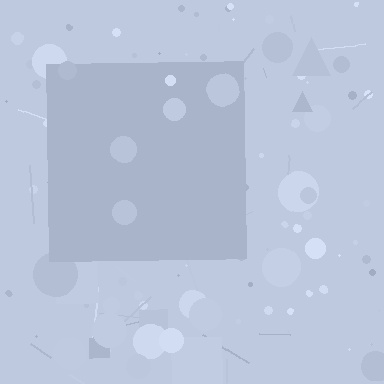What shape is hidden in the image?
A square is hidden in the image.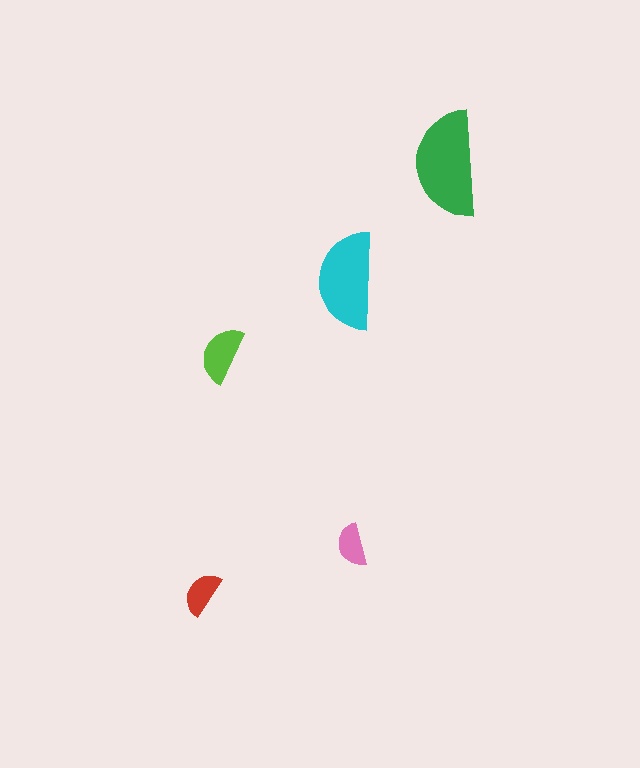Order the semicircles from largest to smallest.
the green one, the cyan one, the lime one, the red one, the pink one.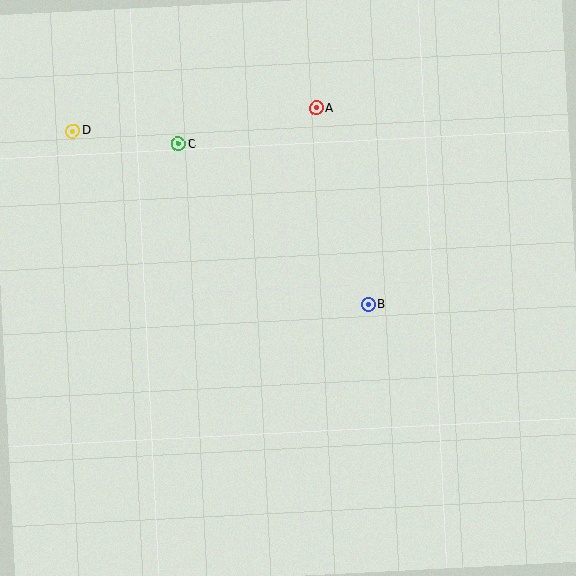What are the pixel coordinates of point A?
Point A is at (316, 108).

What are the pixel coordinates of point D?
Point D is at (73, 131).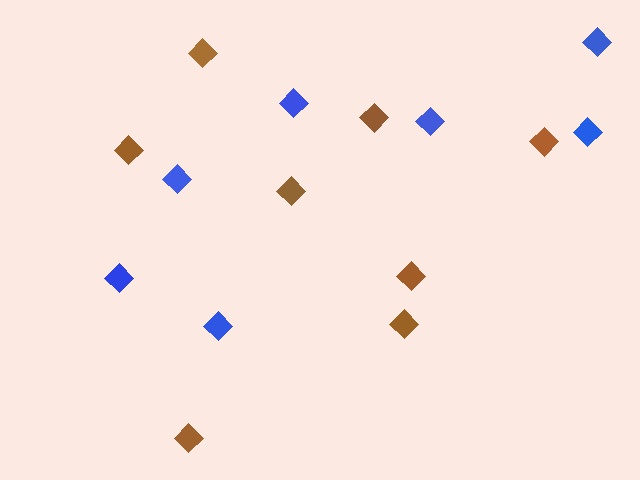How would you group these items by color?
There are 2 groups: one group of brown diamonds (8) and one group of blue diamonds (7).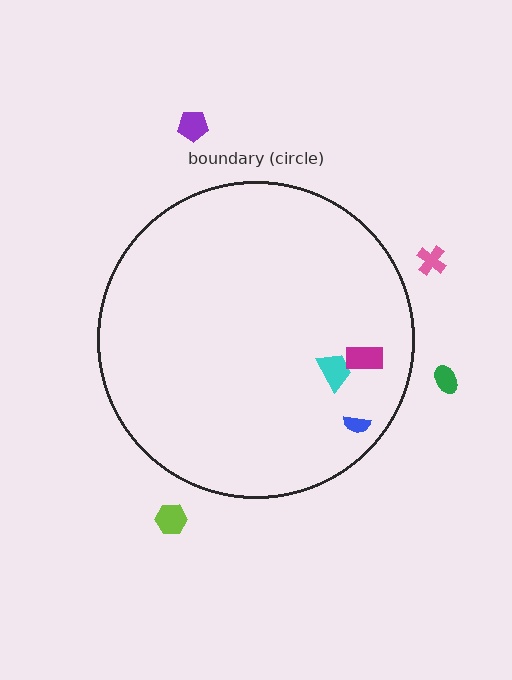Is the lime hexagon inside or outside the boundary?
Outside.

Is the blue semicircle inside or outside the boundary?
Inside.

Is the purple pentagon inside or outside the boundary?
Outside.